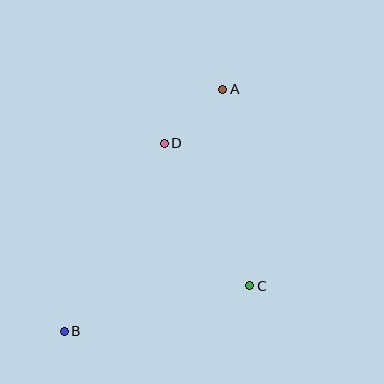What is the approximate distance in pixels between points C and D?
The distance between C and D is approximately 166 pixels.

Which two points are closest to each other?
Points A and D are closest to each other.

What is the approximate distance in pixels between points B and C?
The distance between B and C is approximately 191 pixels.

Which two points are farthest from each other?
Points A and B are farthest from each other.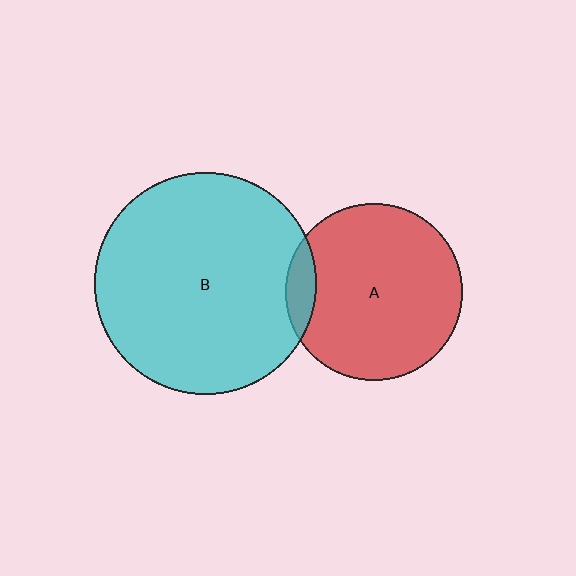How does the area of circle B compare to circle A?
Approximately 1.6 times.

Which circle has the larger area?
Circle B (cyan).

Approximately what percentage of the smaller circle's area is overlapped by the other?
Approximately 10%.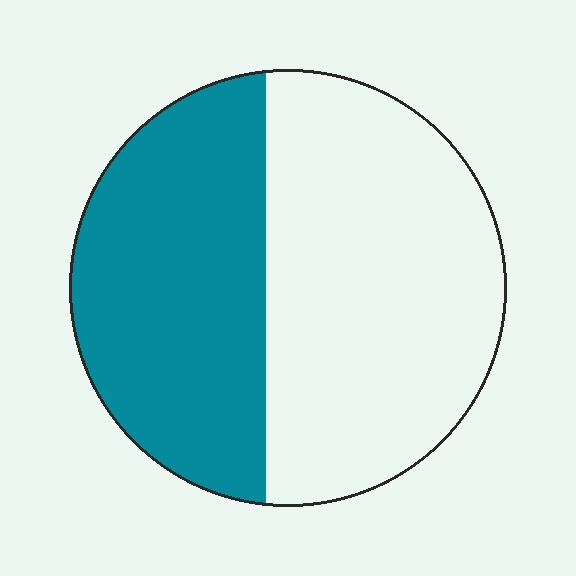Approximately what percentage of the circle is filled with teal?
Approximately 45%.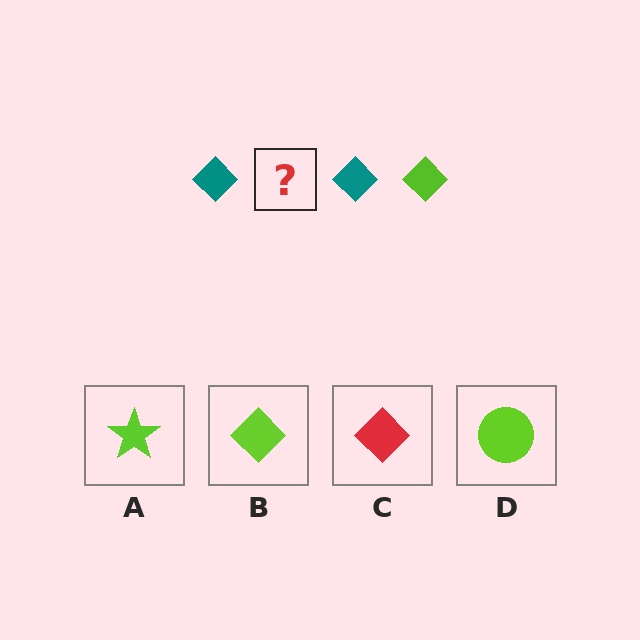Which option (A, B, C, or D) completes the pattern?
B.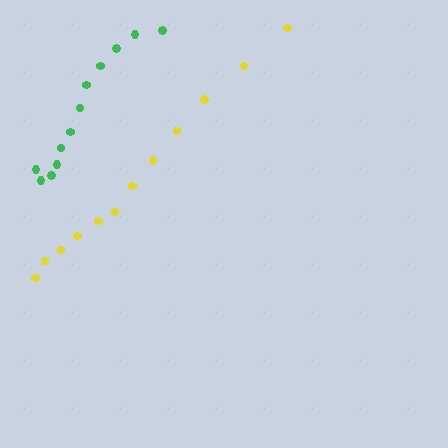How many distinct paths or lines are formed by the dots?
There are 2 distinct paths.